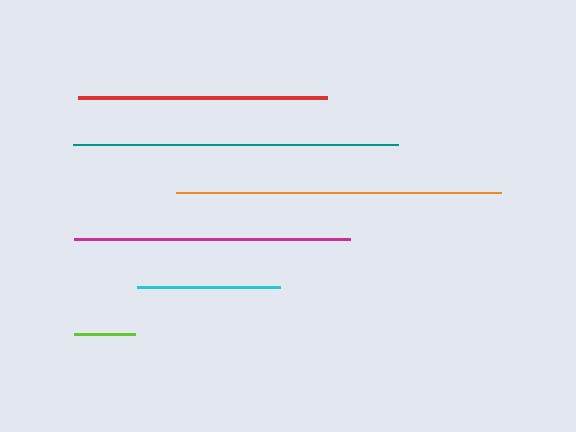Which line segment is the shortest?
The lime line is the shortest at approximately 61 pixels.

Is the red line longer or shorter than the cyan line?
The red line is longer than the cyan line.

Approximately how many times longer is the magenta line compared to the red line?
The magenta line is approximately 1.1 times the length of the red line.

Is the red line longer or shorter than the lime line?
The red line is longer than the lime line.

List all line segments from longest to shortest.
From longest to shortest: orange, teal, magenta, red, cyan, lime.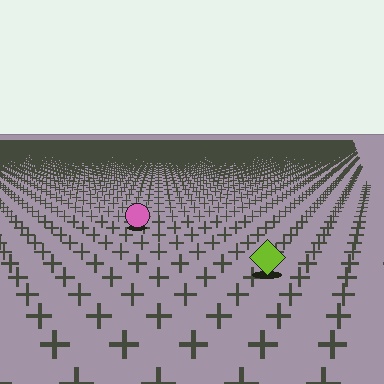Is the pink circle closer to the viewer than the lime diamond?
No. The lime diamond is closer — you can tell from the texture gradient: the ground texture is coarser near it.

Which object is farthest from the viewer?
The pink circle is farthest from the viewer. It appears smaller and the ground texture around it is denser.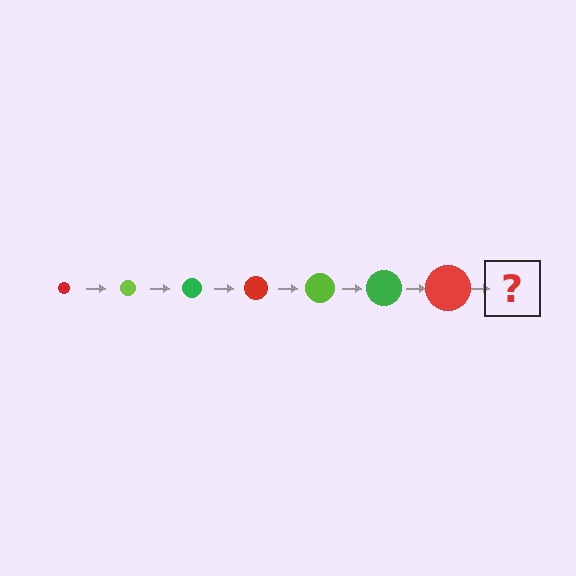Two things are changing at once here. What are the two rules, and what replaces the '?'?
The two rules are that the circle grows larger each step and the color cycles through red, lime, and green. The '?' should be a lime circle, larger than the previous one.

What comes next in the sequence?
The next element should be a lime circle, larger than the previous one.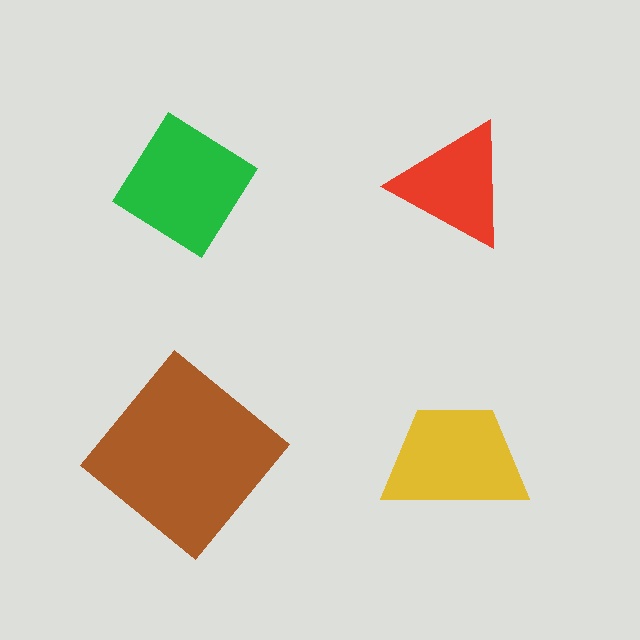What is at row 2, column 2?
A yellow trapezoid.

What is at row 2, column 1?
A brown diamond.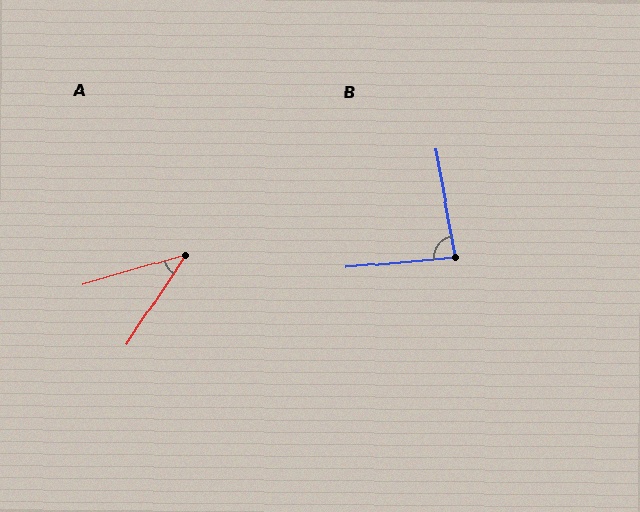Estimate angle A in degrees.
Approximately 41 degrees.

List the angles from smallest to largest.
A (41°), B (85°).